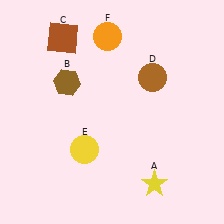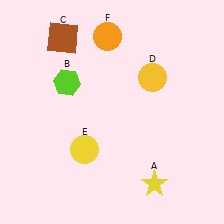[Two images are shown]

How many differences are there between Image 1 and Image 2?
There are 2 differences between the two images.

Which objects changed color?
B changed from brown to lime. D changed from brown to yellow.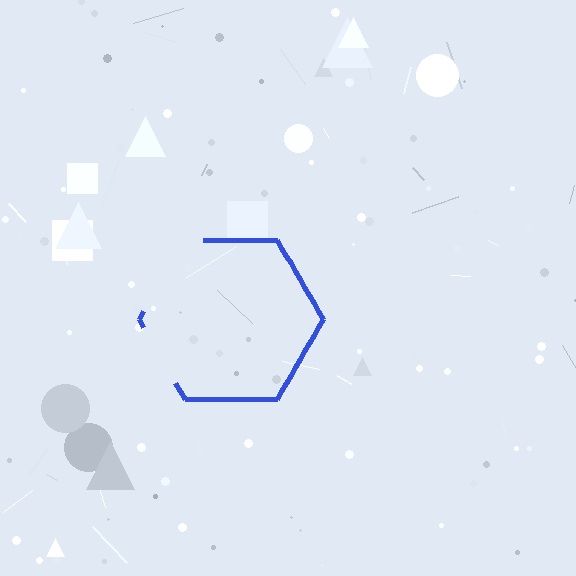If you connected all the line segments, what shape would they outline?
They would outline a hexagon.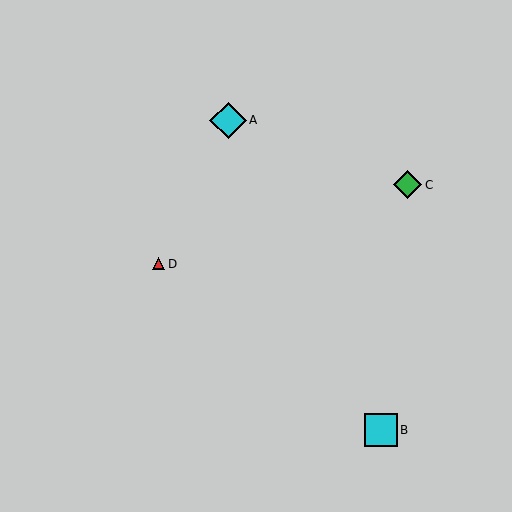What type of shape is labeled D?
Shape D is a red triangle.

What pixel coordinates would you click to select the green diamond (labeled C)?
Click at (408, 185) to select the green diamond C.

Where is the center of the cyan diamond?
The center of the cyan diamond is at (228, 120).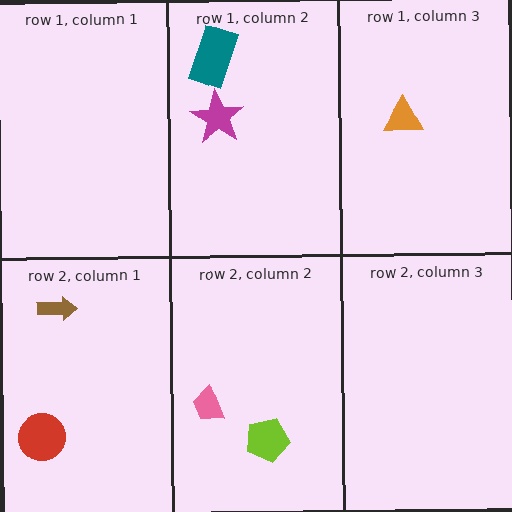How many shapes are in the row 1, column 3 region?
1.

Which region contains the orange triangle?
The row 1, column 3 region.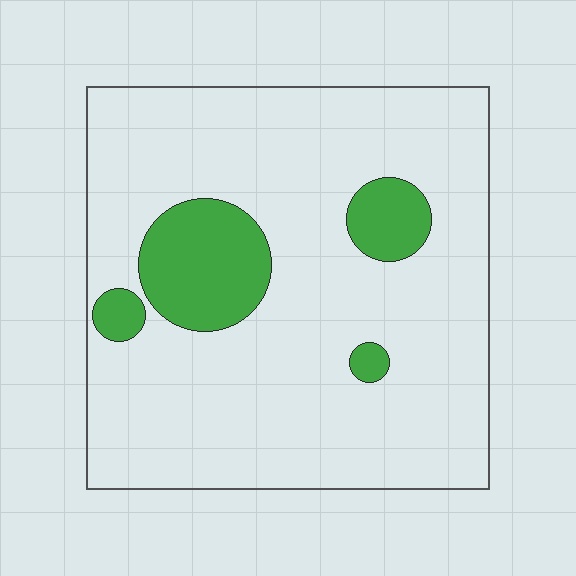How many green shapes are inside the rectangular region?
4.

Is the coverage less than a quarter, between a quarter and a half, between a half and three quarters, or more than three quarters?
Less than a quarter.